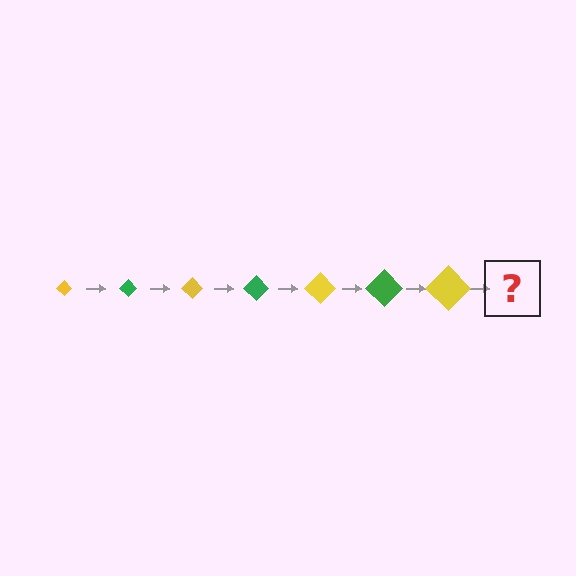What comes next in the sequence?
The next element should be a green diamond, larger than the previous one.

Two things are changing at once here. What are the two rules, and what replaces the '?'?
The two rules are that the diamond grows larger each step and the color cycles through yellow and green. The '?' should be a green diamond, larger than the previous one.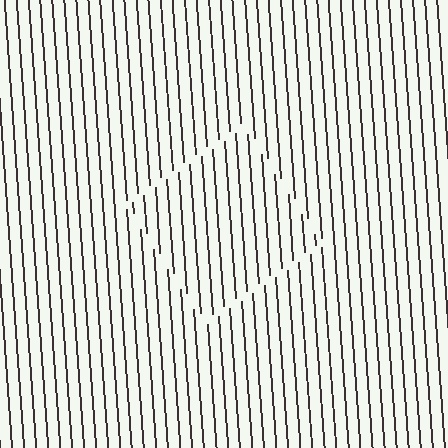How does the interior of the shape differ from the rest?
The interior of the shape contains the same grating, shifted by half a period — the contour is defined by the phase discontinuity where line-ends from the inner and outer gratings abut.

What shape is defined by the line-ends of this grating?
An illusory square. The interior of the shape contains the same grating, shifted by half a period — the contour is defined by the phase discontinuity where line-ends from the inner and outer gratings abut.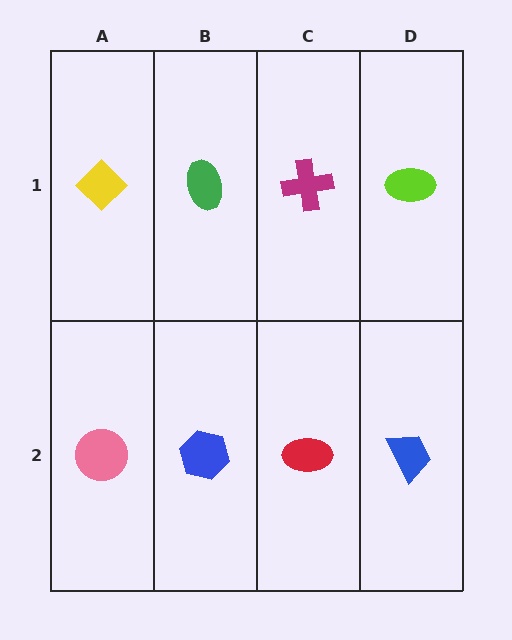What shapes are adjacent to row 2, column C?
A magenta cross (row 1, column C), a blue hexagon (row 2, column B), a blue trapezoid (row 2, column D).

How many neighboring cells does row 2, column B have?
3.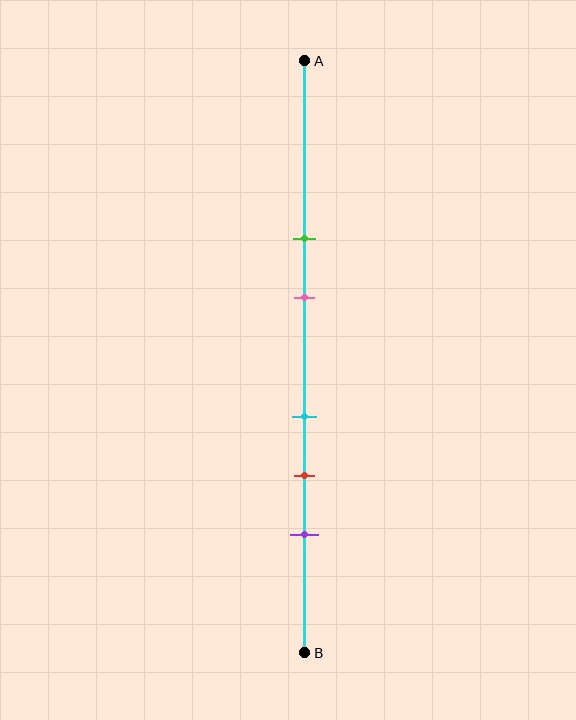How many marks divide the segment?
There are 5 marks dividing the segment.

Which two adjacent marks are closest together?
The cyan and red marks are the closest adjacent pair.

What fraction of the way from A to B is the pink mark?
The pink mark is approximately 40% (0.4) of the way from A to B.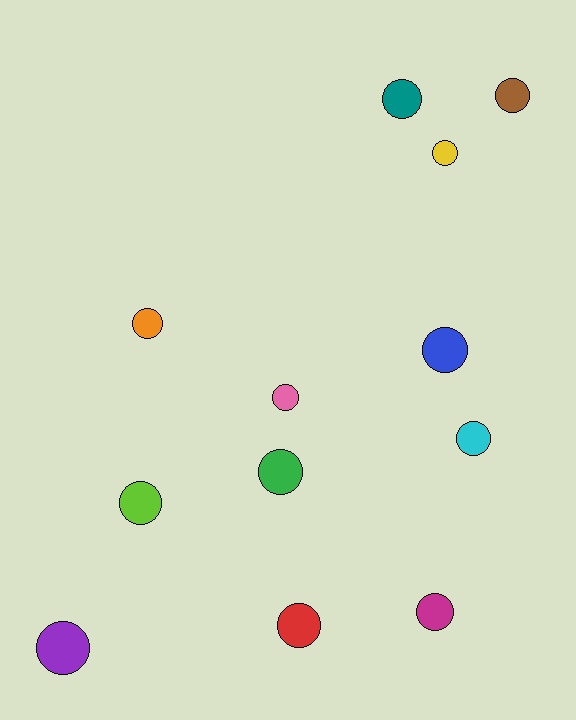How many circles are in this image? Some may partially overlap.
There are 12 circles.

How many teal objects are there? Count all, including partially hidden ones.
There is 1 teal object.